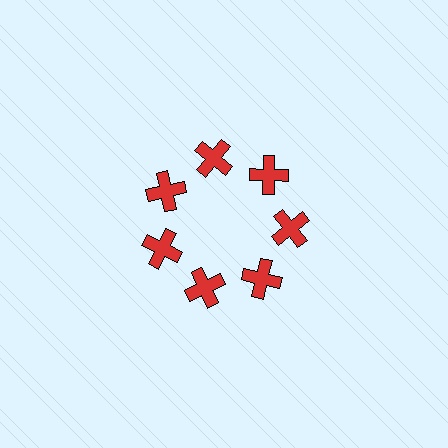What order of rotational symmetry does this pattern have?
This pattern has 7-fold rotational symmetry.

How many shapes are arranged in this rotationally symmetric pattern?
There are 7 shapes, arranged in 7 groups of 1.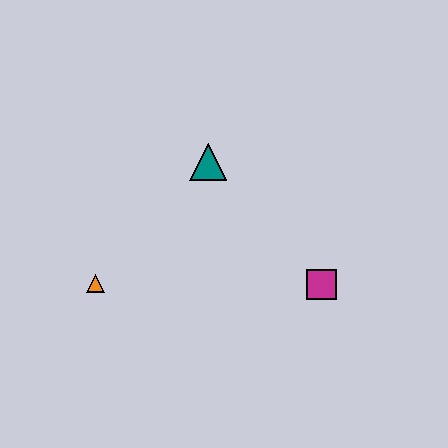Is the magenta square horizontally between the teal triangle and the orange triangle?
No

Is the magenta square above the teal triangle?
No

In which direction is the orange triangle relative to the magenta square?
The orange triangle is to the left of the magenta square.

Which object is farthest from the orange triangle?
The magenta square is farthest from the orange triangle.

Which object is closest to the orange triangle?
The teal triangle is closest to the orange triangle.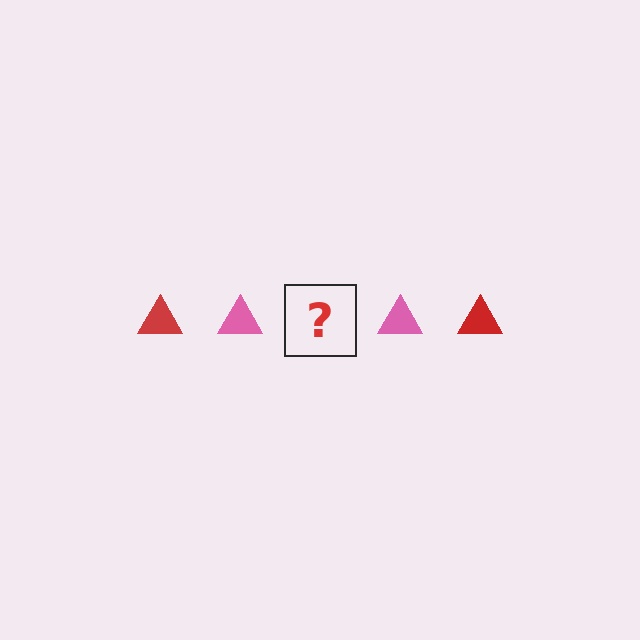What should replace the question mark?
The question mark should be replaced with a red triangle.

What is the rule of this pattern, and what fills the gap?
The rule is that the pattern cycles through red, pink triangles. The gap should be filled with a red triangle.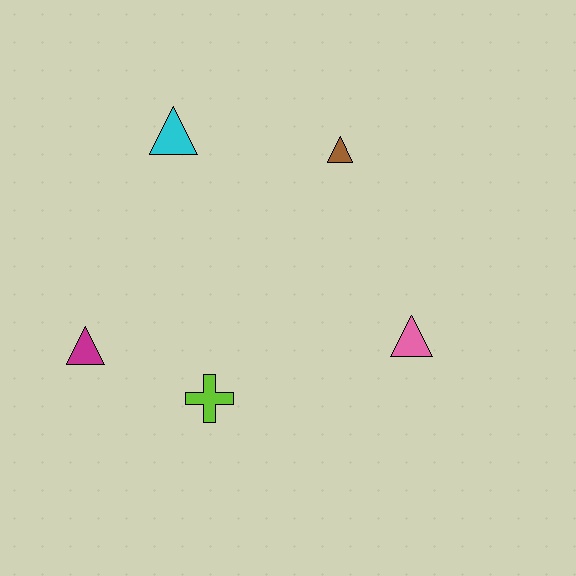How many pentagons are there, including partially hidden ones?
There are no pentagons.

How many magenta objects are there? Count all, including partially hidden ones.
There is 1 magenta object.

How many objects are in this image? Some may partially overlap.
There are 5 objects.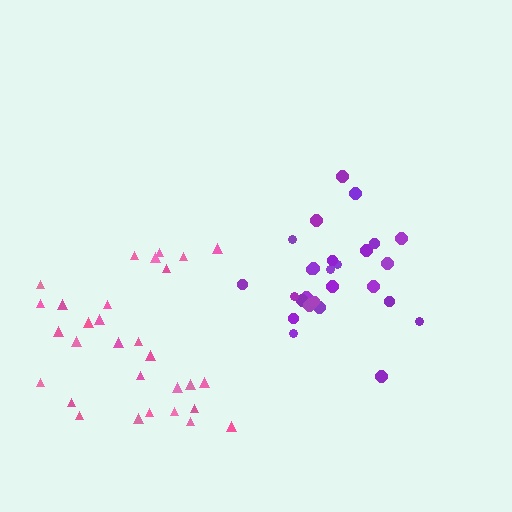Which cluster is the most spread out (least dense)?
Pink.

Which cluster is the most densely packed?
Purple.